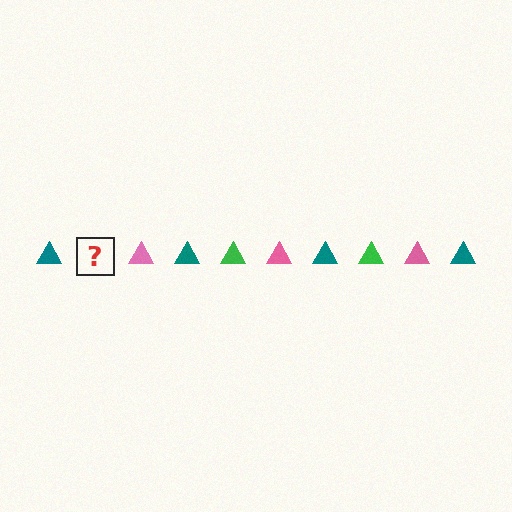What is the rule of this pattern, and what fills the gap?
The rule is that the pattern cycles through teal, green, pink triangles. The gap should be filled with a green triangle.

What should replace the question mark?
The question mark should be replaced with a green triangle.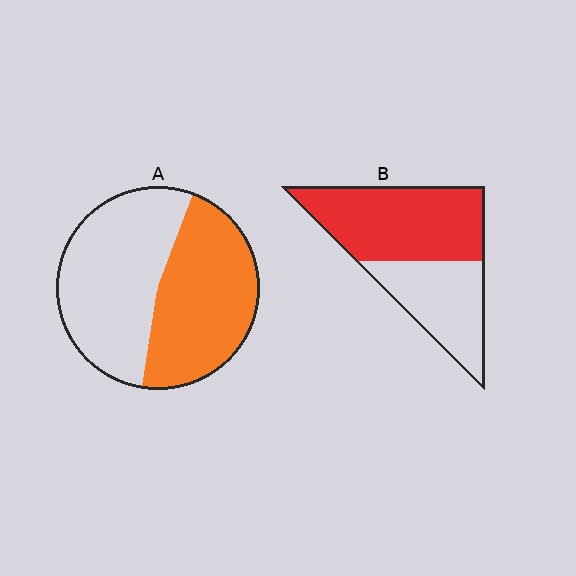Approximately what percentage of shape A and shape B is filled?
A is approximately 45% and B is approximately 60%.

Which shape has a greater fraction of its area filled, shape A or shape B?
Shape B.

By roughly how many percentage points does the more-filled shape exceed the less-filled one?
By roughly 15 percentage points (B over A).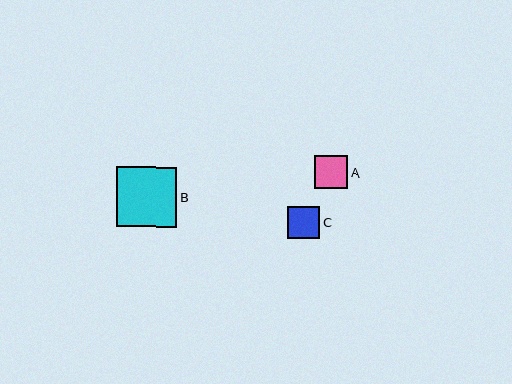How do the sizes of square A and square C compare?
Square A and square C are approximately the same size.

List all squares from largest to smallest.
From largest to smallest: B, A, C.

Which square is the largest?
Square B is the largest with a size of approximately 60 pixels.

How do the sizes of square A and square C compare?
Square A and square C are approximately the same size.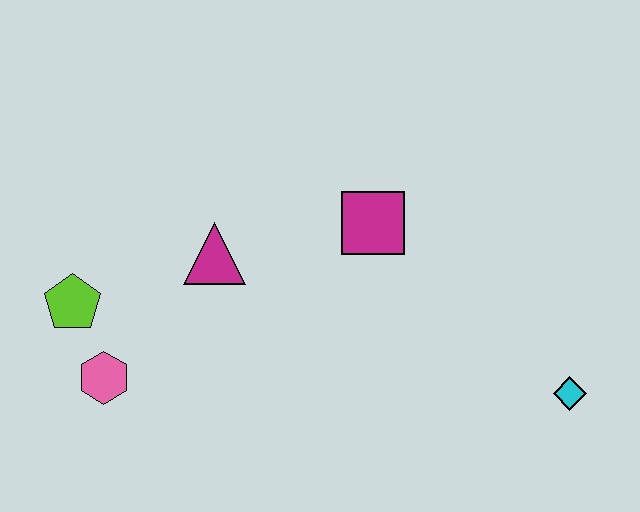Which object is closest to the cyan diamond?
The magenta square is closest to the cyan diamond.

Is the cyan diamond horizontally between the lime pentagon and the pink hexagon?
No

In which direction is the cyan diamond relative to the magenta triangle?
The cyan diamond is to the right of the magenta triangle.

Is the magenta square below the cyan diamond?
No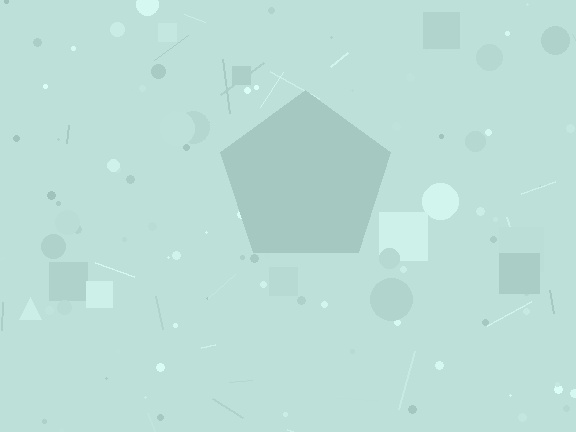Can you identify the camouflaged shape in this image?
The camouflaged shape is a pentagon.